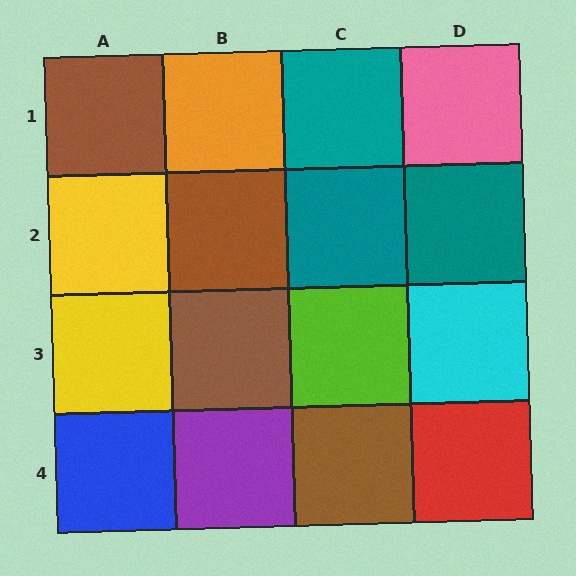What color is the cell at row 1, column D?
Pink.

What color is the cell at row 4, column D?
Red.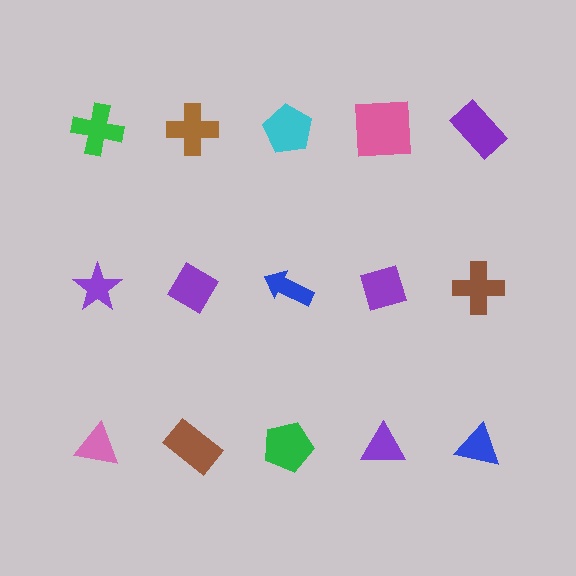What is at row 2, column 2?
A purple diamond.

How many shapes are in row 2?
5 shapes.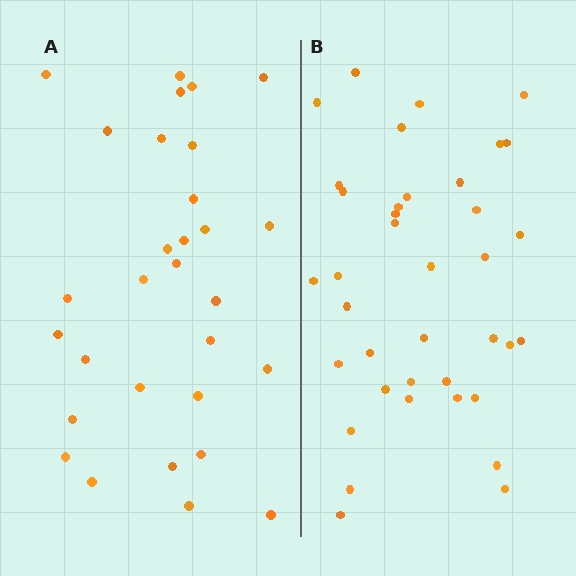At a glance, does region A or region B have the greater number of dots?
Region B (the right region) has more dots.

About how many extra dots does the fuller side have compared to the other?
Region B has roughly 8 or so more dots than region A.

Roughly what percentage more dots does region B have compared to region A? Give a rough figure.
About 25% more.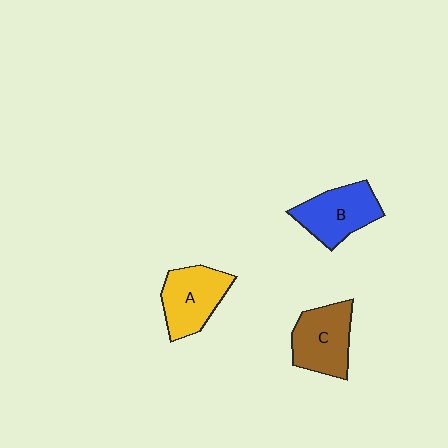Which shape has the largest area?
Shape C (brown).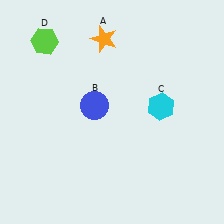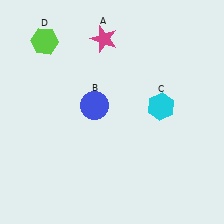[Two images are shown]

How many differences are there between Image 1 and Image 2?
There is 1 difference between the two images.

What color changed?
The star (A) changed from orange in Image 1 to magenta in Image 2.